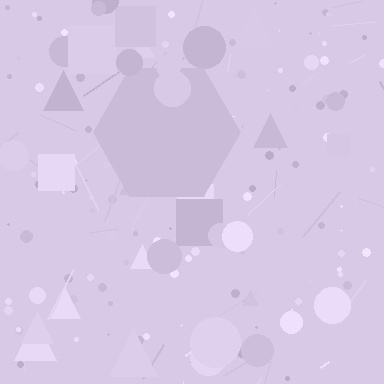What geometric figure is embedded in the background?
A hexagon is embedded in the background.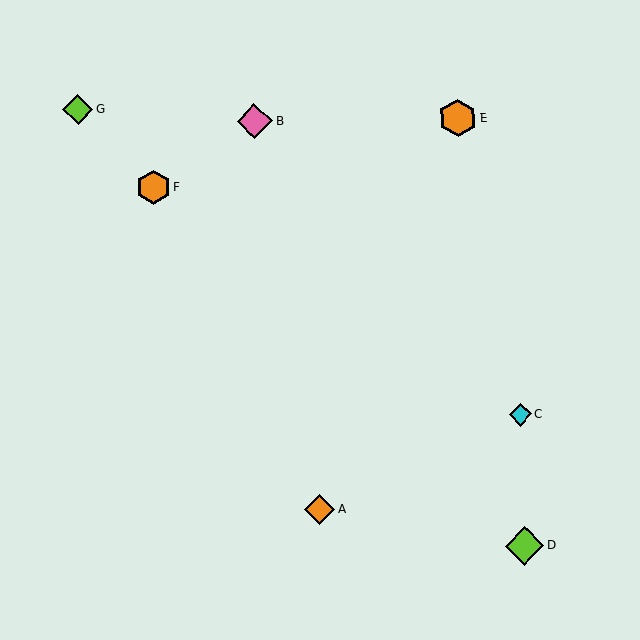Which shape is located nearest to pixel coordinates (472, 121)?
The orange hexagon (labeled E) at (458, 118) is nearest to that location.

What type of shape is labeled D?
Shape D is a lime diamond.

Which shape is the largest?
The lime diamond (labeled D) is the largest.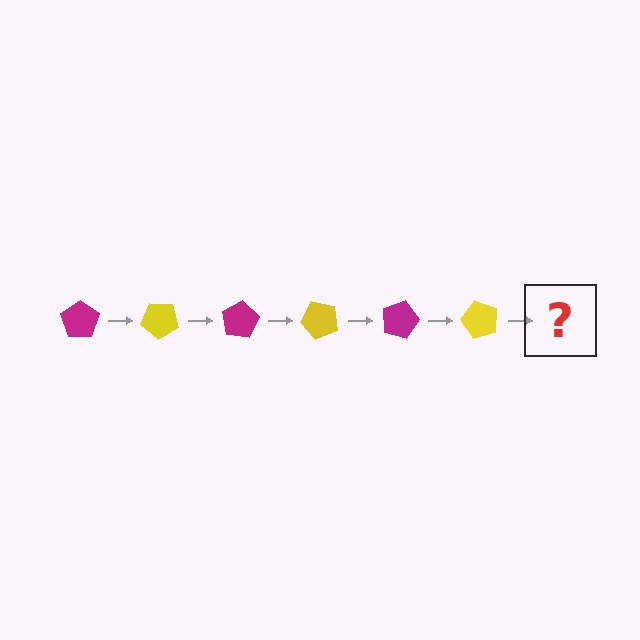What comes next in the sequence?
The next element should be a magenta pentagon, rotated 240 degrees from the start.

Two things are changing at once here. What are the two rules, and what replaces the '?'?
The two rules are that it rotates 40 degrees each step and the color cycles through magenta and yellow. The '?' should be a magenta pentagon, rotated 240 degrees from the start.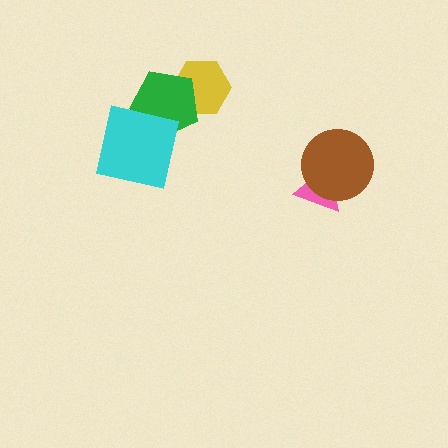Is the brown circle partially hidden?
No, no other shape covers it.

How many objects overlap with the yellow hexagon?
1 object overlaps with the yellow hexagon.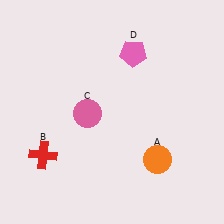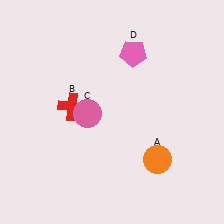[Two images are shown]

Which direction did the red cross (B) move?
The red cross (B) moved up.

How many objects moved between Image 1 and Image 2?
1 object moved between the two images.